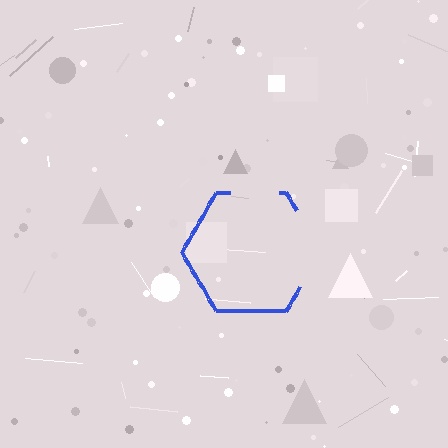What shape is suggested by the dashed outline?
The dashed outline suggests a hexagon.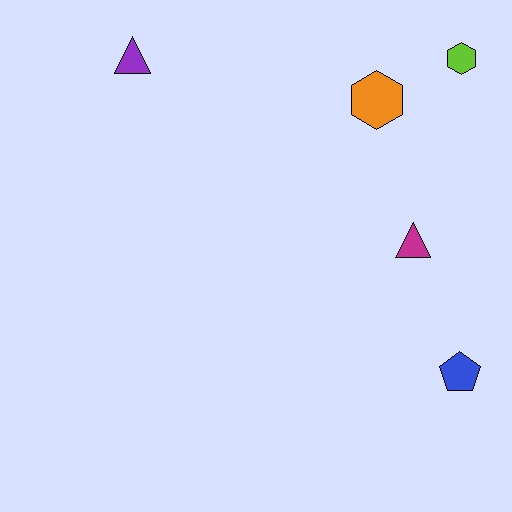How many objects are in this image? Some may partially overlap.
There are 5 objects.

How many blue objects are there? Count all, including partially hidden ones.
There is 1 blue object.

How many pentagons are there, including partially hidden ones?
There is 1 pentagon.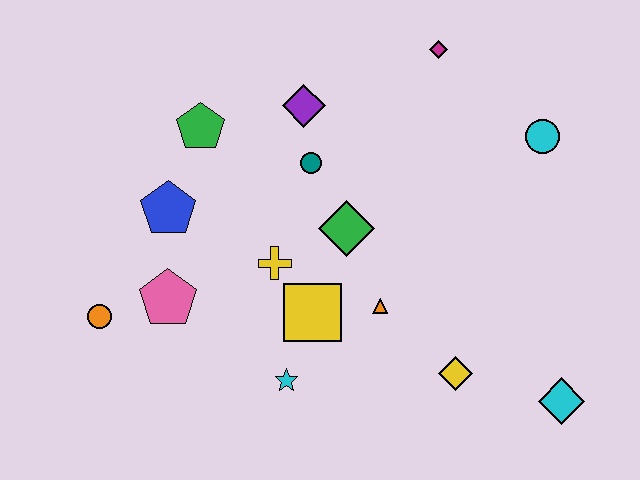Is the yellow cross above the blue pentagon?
No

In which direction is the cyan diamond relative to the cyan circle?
The cyan diamond is below the cyan circle.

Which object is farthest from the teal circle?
The cyan diamond is farthest from the teal circle.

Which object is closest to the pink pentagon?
The orange circle is closest to the pink pentagon.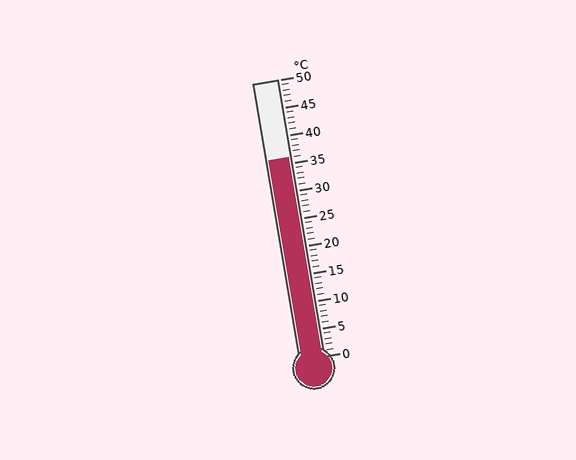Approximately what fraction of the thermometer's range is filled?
The thermometer is filled to approximately 70% of its range.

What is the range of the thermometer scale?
The thermometer scale ranges from 0°C to 50°C.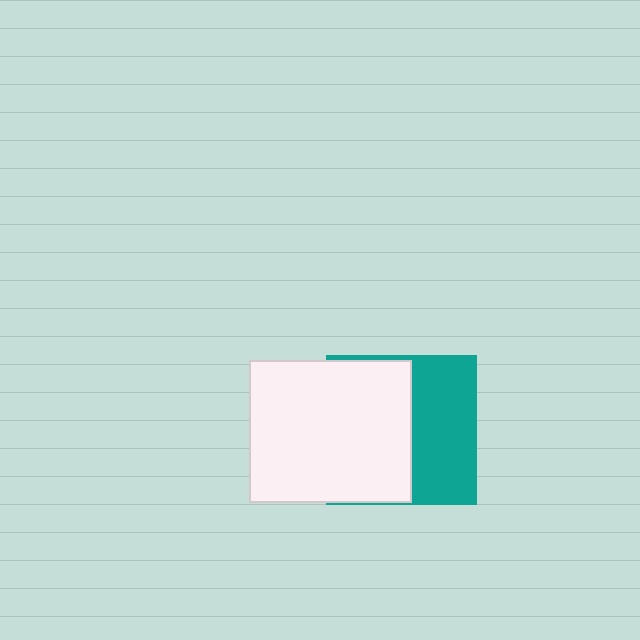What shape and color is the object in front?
The object in front is a white rectangle.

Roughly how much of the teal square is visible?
About half of it is visible (roughly 46%).